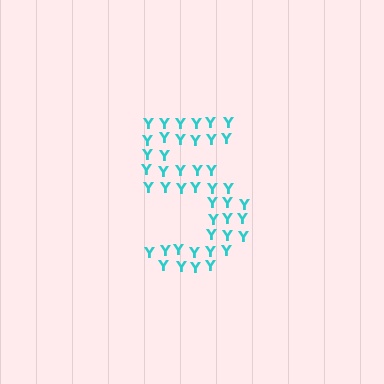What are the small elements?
The small elements are letter Y's.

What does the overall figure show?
The overall figure shows the digit 5.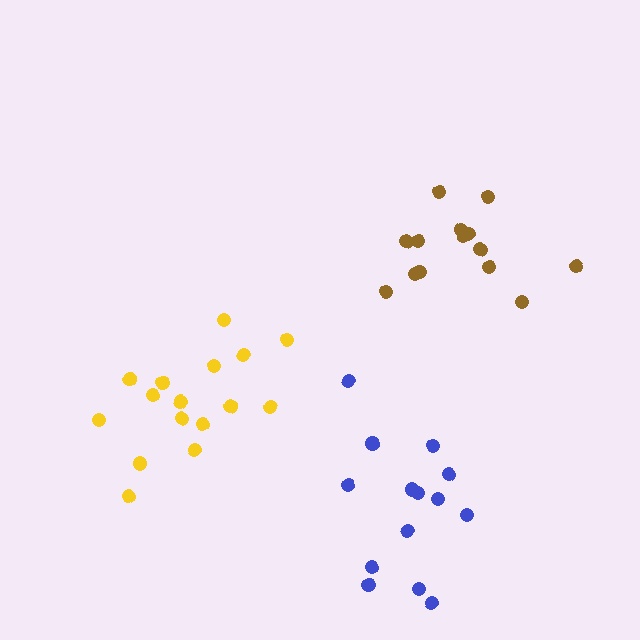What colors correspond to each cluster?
The clusters are colored: blue, yellow, brown.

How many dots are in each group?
Group 1: 14 dots, Group 2: 16 dots, Group 3: 14 dots (44 total).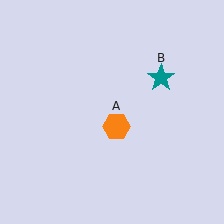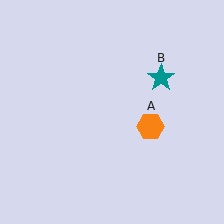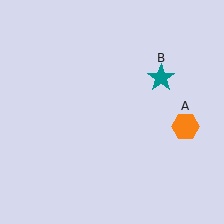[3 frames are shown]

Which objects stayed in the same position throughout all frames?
Teal star (object B) remained stationary.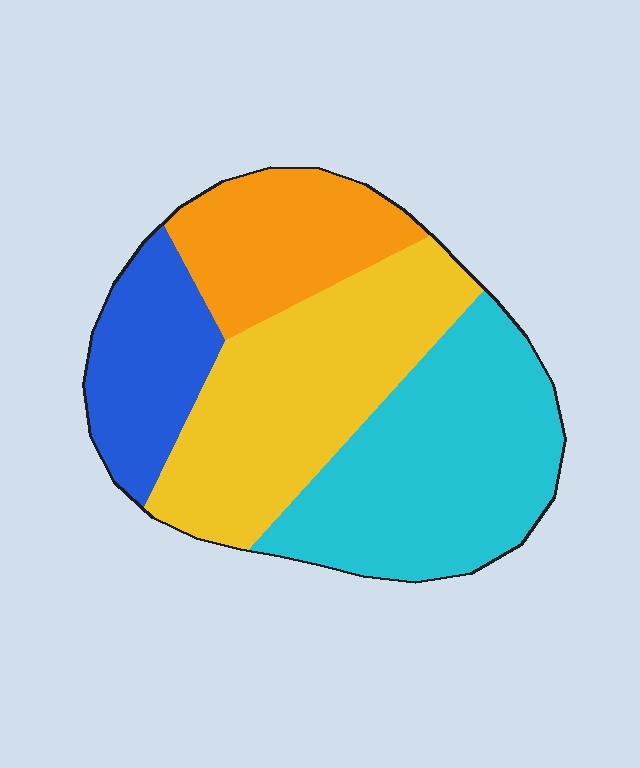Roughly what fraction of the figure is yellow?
Yellow takes up between a quarter and a half of the figure.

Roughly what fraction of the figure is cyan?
Cyan takes up between a third and a half of the figure.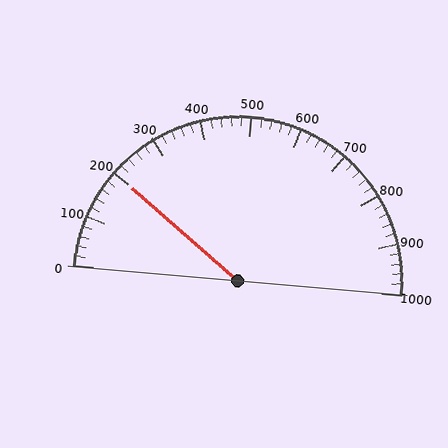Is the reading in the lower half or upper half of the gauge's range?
The reading is in the lower half of the range (0 to 1000).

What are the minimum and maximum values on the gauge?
The gauge ranges from 0 to 1000.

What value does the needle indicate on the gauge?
The needle indicates approximately 200.